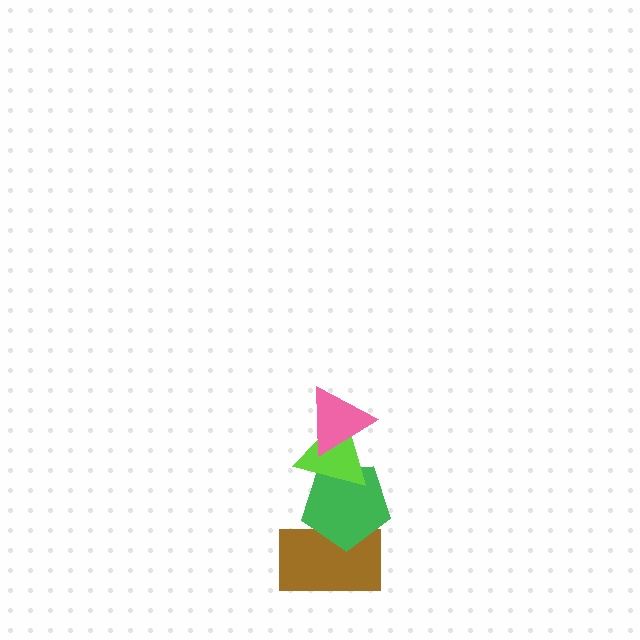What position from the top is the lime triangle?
The lime triangle is 2nd from the top.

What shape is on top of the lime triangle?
The pink triangle is on top of the lime triangle.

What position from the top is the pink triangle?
The pink triangle is 1st from the top.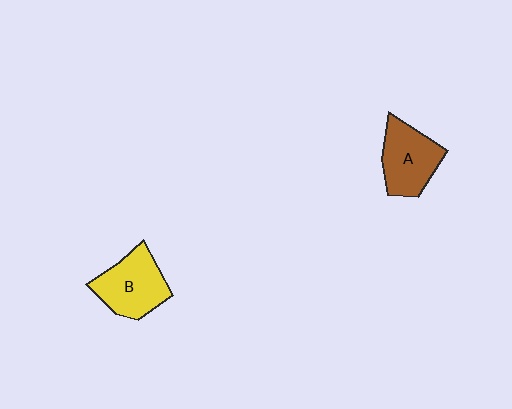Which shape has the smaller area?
Shape A (brown).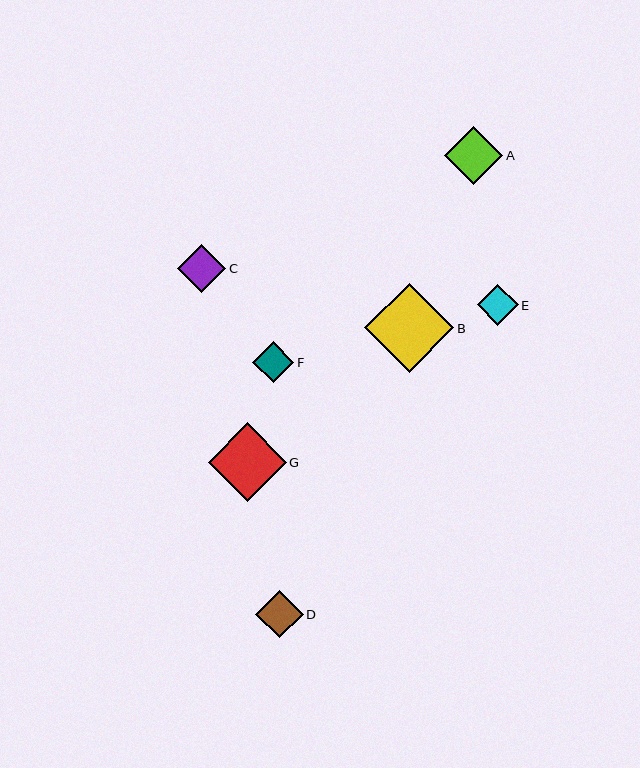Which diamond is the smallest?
Diamond E is the smallest with a size of approximately 41 pixels.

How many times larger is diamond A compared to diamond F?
Diamond A is approximately 1.4 times the size of diamond F.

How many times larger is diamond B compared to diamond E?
Diamond B is approximately 2.2 times the size of diamond E.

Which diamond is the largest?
Diamond B is the largest with a size of approximately 89 pixels.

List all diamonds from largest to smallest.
From largest to smallest: B, G, A, C, D, F, E.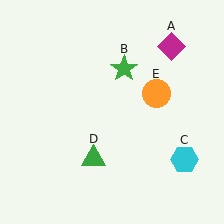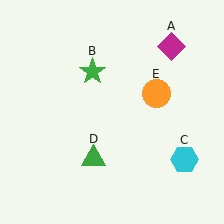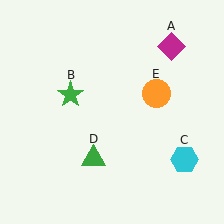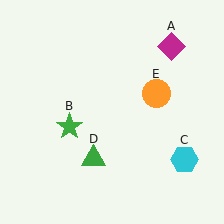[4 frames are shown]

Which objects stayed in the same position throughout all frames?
Magenta diamond (object A) and cyan hexagon (object C) and green triangle (object D) and orange circle (object E) remained stationary.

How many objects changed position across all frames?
1 object changed position: green star (object B).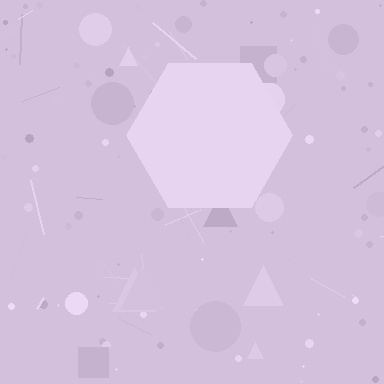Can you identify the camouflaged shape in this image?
The camouflaged shape is a hexagon.